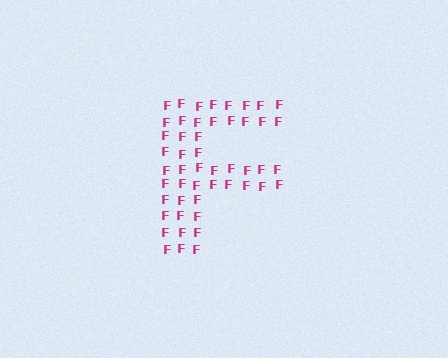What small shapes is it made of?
It is made of small letter F's.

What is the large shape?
The large shape is the letter F.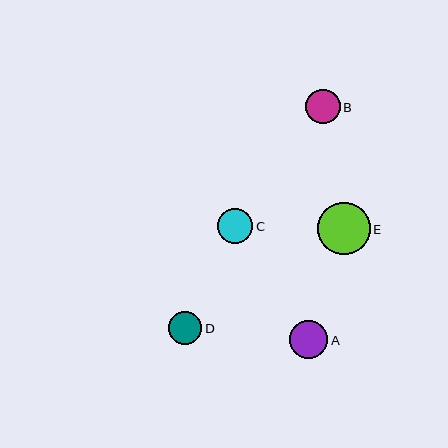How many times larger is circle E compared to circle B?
Circle E is approximately 1.5 times the size of circle B.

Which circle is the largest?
Circle E is the largest with a size of approximately 52 pixels.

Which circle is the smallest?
Circle D is the smallest with a size of approximately 33 pixels.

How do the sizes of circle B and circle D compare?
Circle B and circle D are approximately the same size.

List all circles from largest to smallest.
From largest to smallest: E, A, C, B, D.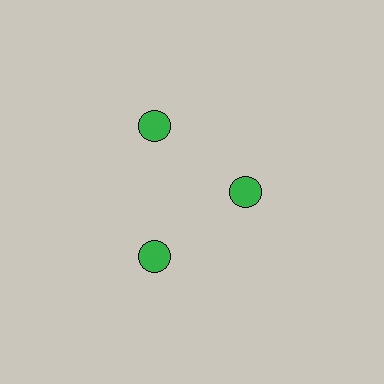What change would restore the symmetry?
The symmetry would be restored by moving it outward, back onto the ring so that all 3 circles sit at equal angles and equal distance from the center.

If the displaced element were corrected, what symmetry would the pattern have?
It would have 3-fold rotational symmetry — the pattern would map onto itself every 120 degrees.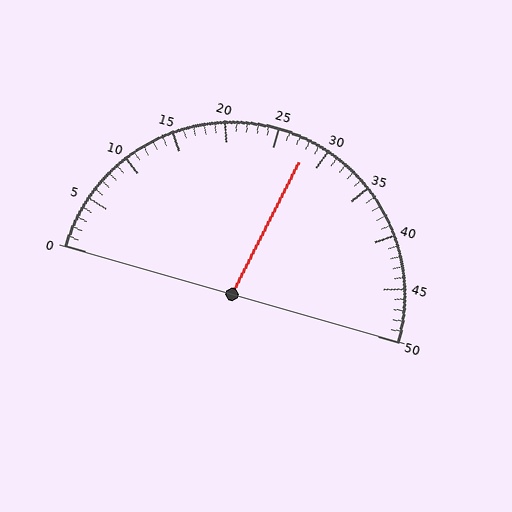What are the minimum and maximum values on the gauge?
The gauge ranges from 0 to 50.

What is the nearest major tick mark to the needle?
The nearest major tick mark is 30.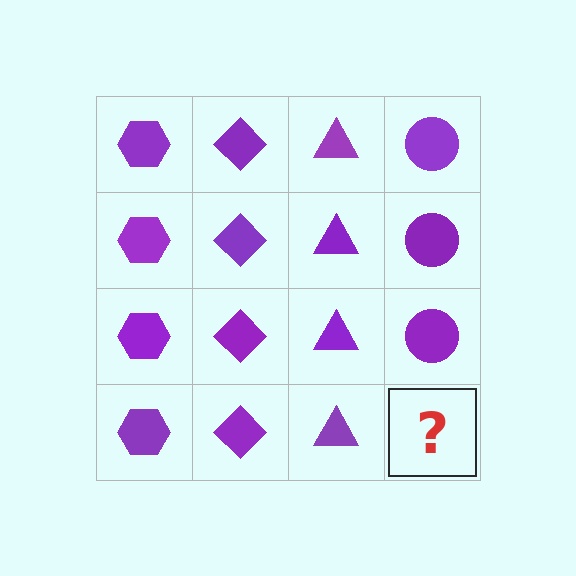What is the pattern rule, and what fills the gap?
The rule is that each column has a consistent shape. The gap should be filled with a purple circle.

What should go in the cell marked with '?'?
The missing cell should contain a purple circle.